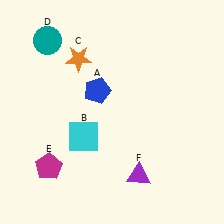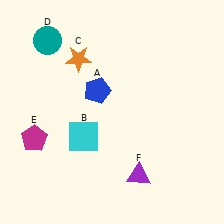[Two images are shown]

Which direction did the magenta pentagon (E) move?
The magenta pentagon (E) moved up.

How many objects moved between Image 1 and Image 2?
1 object moved between the two images.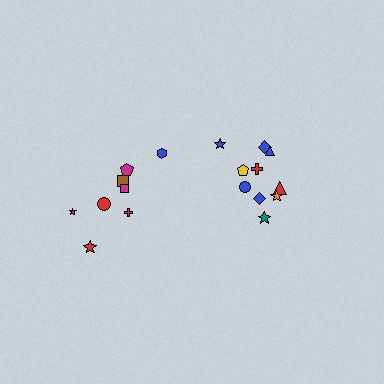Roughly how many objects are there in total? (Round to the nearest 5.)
Roughly 20 objects in total.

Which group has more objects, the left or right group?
The right group.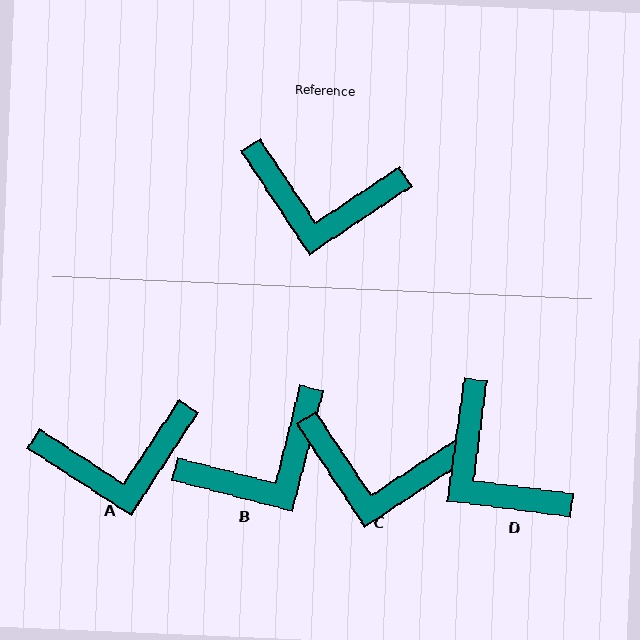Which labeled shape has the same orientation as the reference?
C.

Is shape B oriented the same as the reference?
No, it is off by about 42 degrees.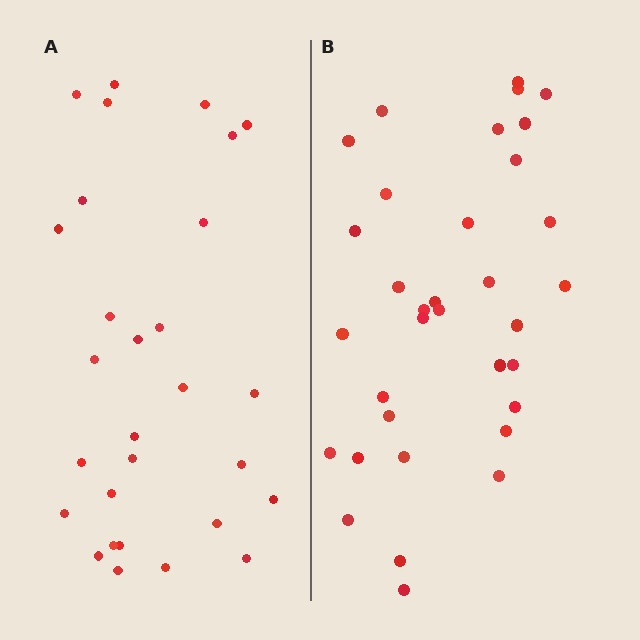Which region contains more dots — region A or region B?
Region B (the right region) has more dots.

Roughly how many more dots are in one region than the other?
Region B has about 5 more dots than region A.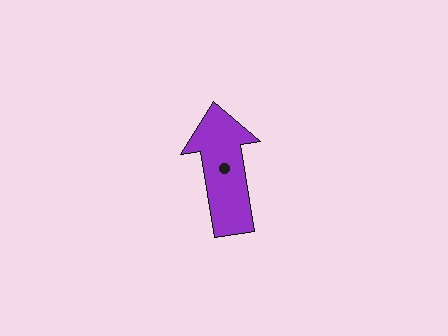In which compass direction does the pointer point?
North.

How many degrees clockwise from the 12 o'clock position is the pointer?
Approximately 351 degrees.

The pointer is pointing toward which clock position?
Roughly 12 o'clock.